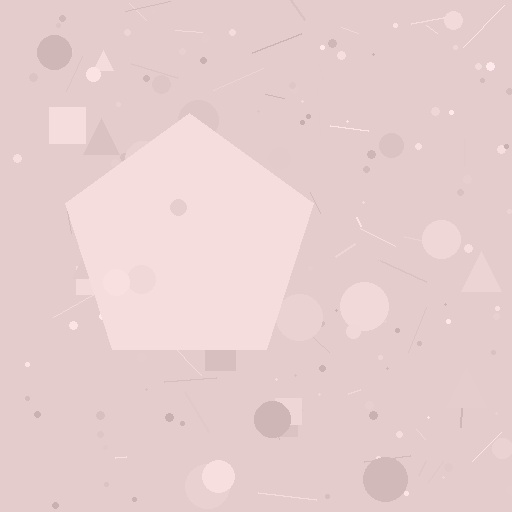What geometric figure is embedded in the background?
A pentagon is embedded in the background.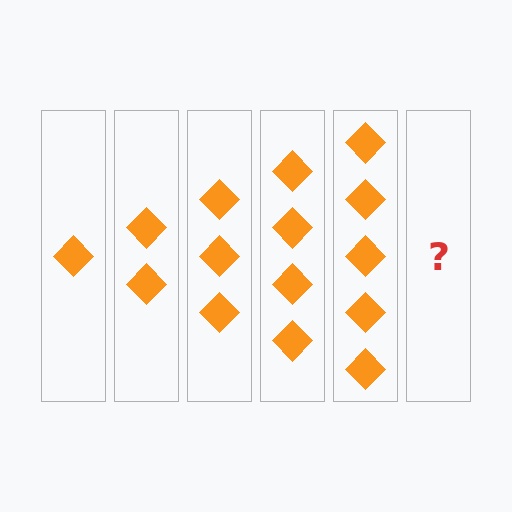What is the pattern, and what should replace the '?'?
The pattern is that each step adds one more diamond. The '?' should be 6 diamonds.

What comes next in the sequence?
The next element should be 6 diamonds.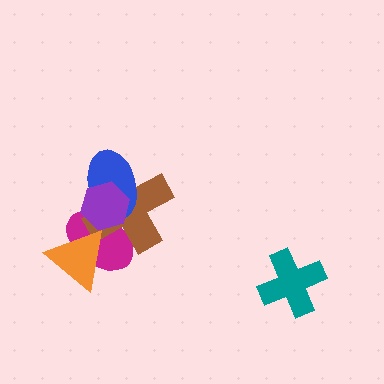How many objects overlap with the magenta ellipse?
4 objects overlap with the magenta ellipse.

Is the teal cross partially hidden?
No, no other shape covers it.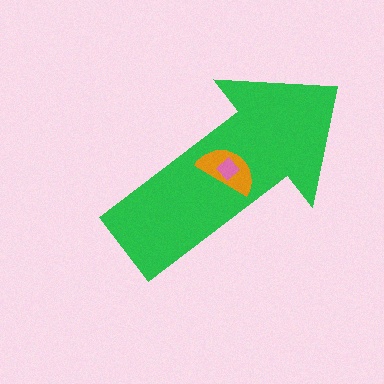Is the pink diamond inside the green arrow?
Yes.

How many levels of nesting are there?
3.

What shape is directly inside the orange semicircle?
The pink diamond.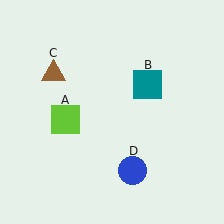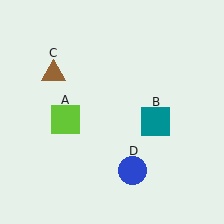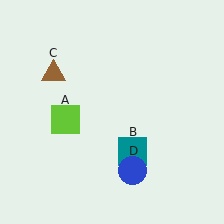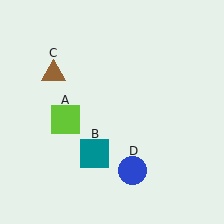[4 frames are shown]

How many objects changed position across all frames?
1 object changed position: teal square (object B).